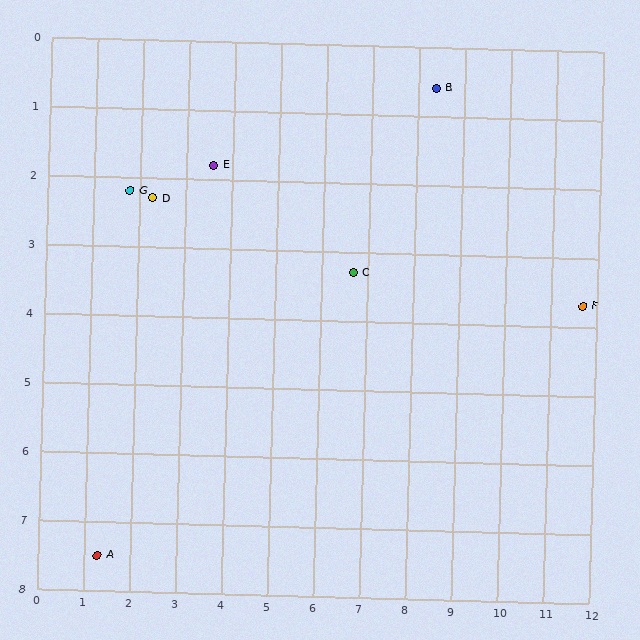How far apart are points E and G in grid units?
Points E and G are about 1.8 grid units apart.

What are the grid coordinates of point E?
Point E is at approximately (3.6, 1.8).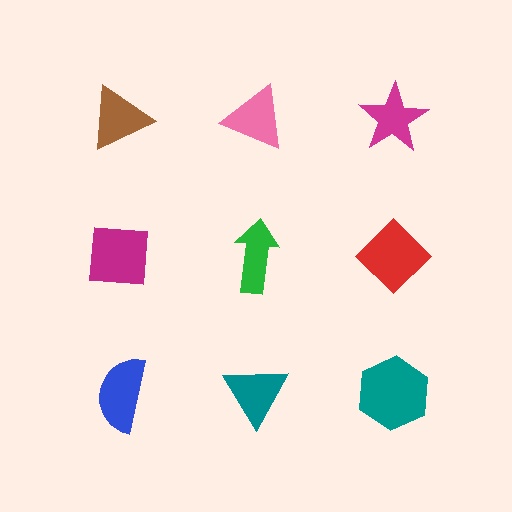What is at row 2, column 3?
A red diamond.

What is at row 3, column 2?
A teal triangle.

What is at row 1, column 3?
A magenta star.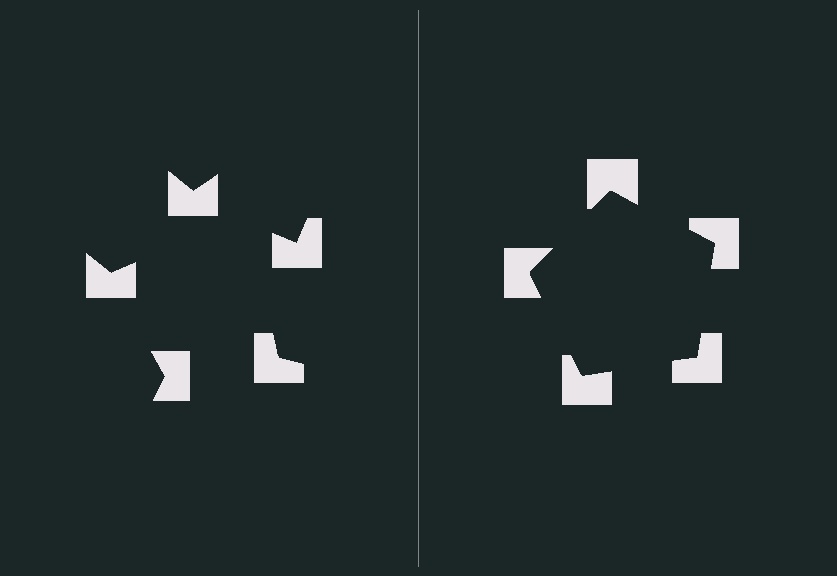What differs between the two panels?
The notched squares are positioned identically on both sides; only the wedge orientations differ. On the right they align to a pentagon; on the left they are misaligned.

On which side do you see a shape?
An illusory pentagon appears on the right side. On the left side the wedge cuts are rotated, so no coherent shape forms.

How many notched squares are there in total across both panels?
10 — 5 on each side.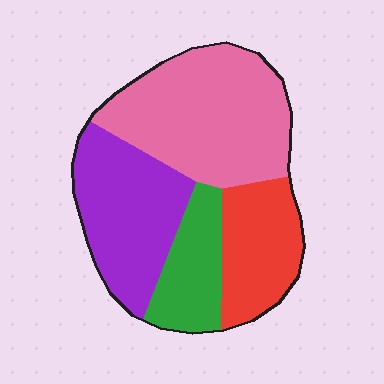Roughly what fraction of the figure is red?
Red covers 19% of the figure.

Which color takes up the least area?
Green, at roughly 15%.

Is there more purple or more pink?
Pink.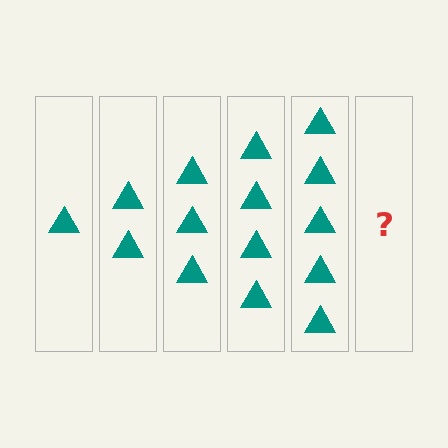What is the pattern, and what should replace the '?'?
The pattern is that each step adds one more triangle. The '?' should be 6 triangles.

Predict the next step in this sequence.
The next step is 6 triangles.